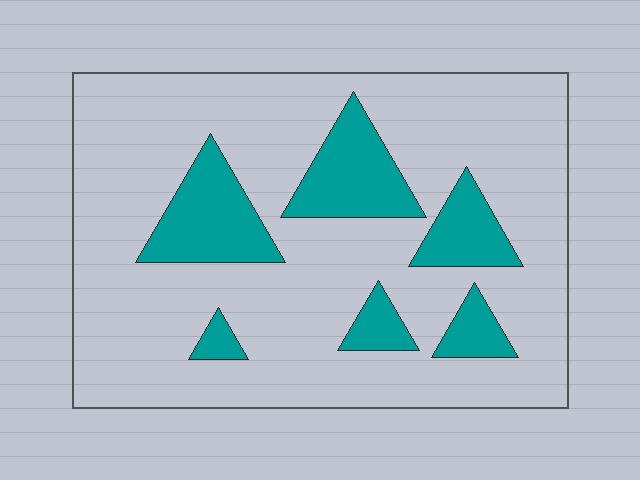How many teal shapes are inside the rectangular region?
6.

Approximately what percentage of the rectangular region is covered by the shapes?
Approximately 20%.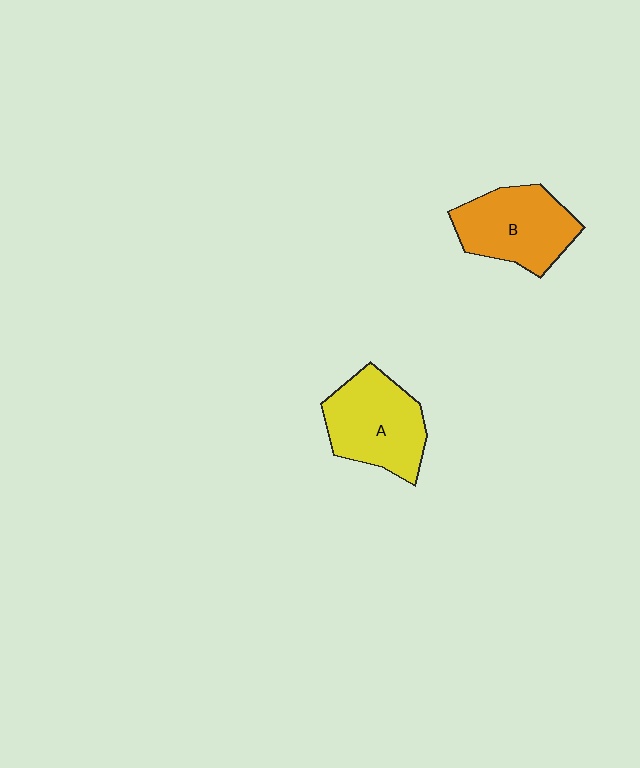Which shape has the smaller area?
Shape B (orange).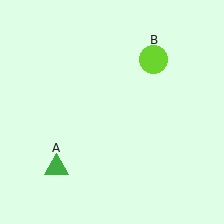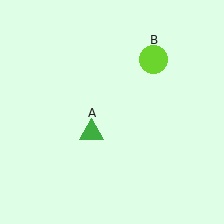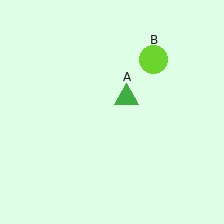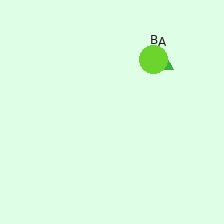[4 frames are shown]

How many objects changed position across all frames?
1 object changed position: green triangle (object A).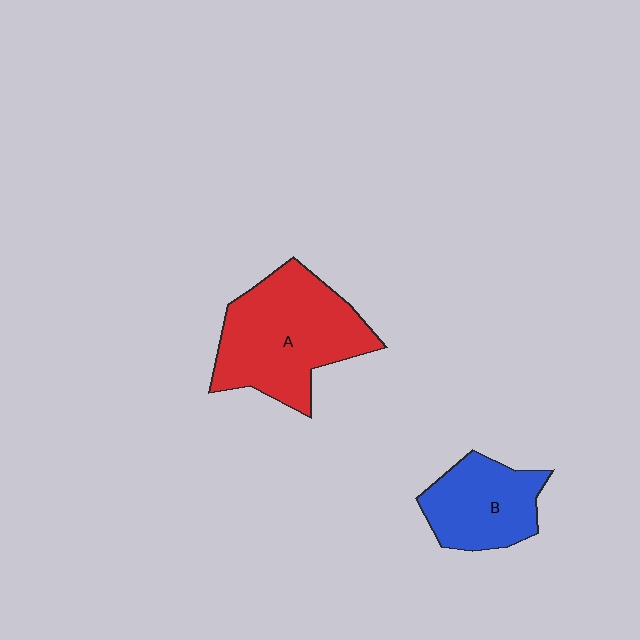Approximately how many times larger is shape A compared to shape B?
Approximately 1.6 times.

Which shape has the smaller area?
Shape B (blue).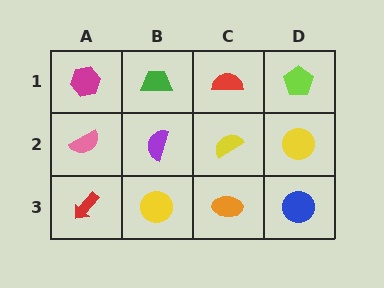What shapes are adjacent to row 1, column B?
A purple semicircle (row 2, column B), a magenta hexagon (row 1, column A), a red semicircle (row 1, column C).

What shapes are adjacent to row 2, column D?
A lime pentagon (row 1, column D), a blue circle (row 3, column D), a yellow semicircle (row 2, column C).